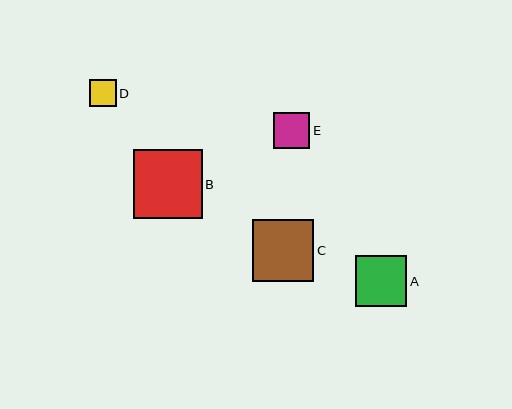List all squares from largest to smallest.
From largest to smallest: B, C, A, E, D.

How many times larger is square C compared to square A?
Square C is approximately 1.2 times the size of square A.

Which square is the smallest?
Square D is the smallest with a size of approximately 27 pixels.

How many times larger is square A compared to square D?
Square A is approximately 1.9 times the size of square D.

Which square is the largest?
Square B is the largest with a size of approximately 69 pixels.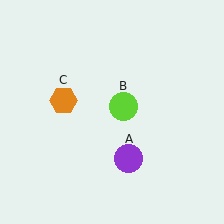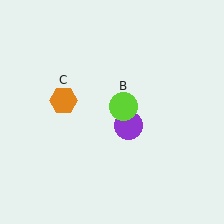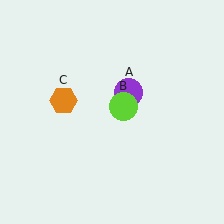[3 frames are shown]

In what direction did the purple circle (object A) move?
The purple circle (object A) moved up.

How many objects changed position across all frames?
1 object changed position: purple circle (object A).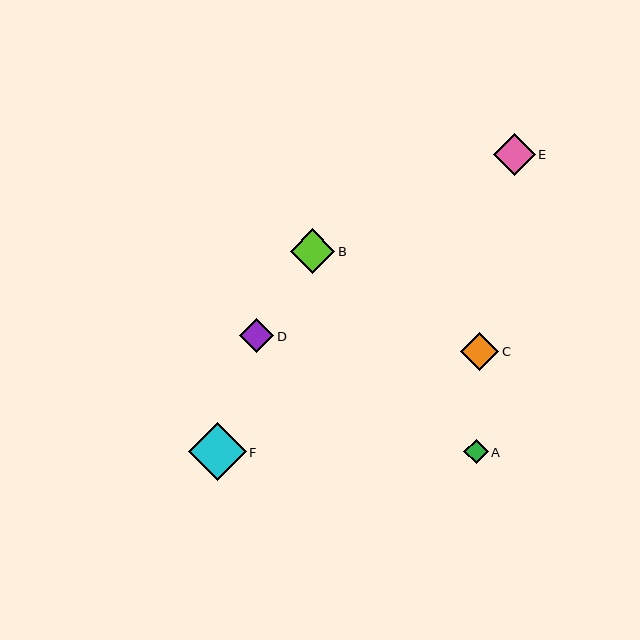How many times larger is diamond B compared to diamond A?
Diamond B is approximately 1.9 times the size of diamond A.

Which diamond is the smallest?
Diamond A is the smallest with a size of approximately 24 pixels.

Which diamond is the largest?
Diamond F is the largest with a size of approximately 58 pixels.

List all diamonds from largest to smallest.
From largest to smallest: F, B, E, C, D, A.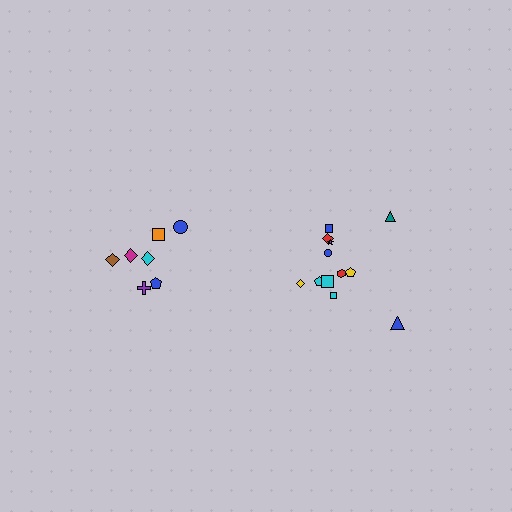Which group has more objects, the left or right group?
The right group.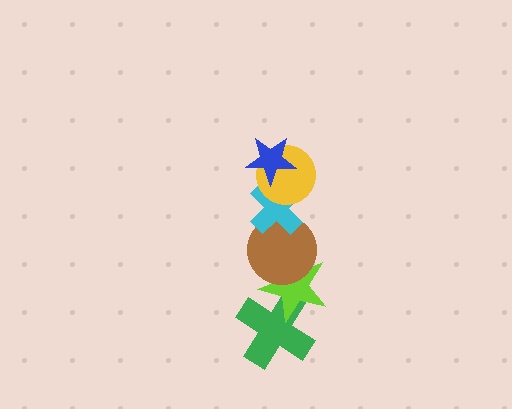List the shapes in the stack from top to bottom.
From top to bottom: the blue star, the yellow circle, the cyan cross, the brown circle, the lime star, the green cross.